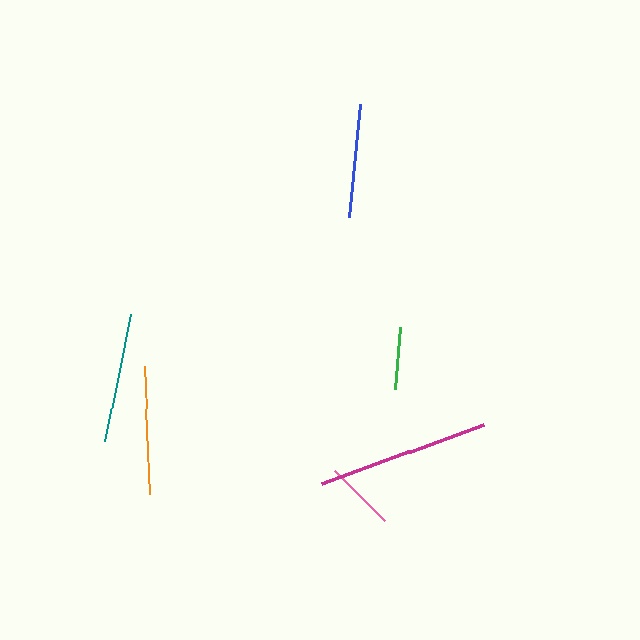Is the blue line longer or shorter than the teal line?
The teal line is longer than the blue line.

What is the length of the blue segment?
The blue segment is approximately 114 pixels long.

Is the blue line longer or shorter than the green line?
The blue line is longer than the green line.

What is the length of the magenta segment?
The magenta segment is approximately 173 pixels long.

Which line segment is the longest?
The magenta line is the longest at approximately 173 pixels.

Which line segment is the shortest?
The green line is the shortest at approximately 62 pixels.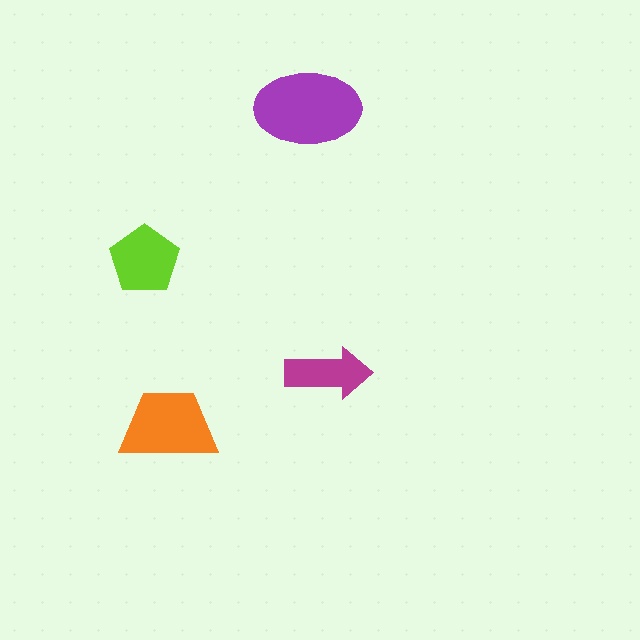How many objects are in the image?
There are 4 objects in the image.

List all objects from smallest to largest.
The magenta arrow, the lime pentagon, the orange trapezoid, the purple ellipse.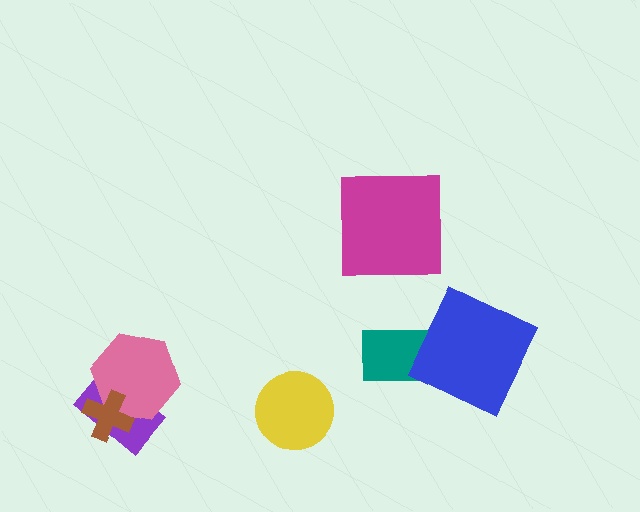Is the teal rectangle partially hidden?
Yes, it is partially covered by another shape.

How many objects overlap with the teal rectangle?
1 object overlaps with the teal rectangle.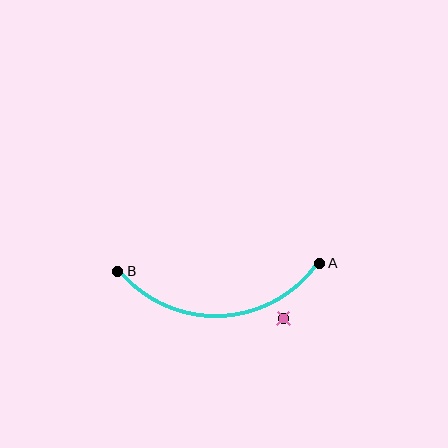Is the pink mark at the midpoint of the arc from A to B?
No — the pink mark does not lie on the arc at all. It sits slightly outside the curve.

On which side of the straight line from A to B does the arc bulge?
The arc bulges below the straight line connecting A and B.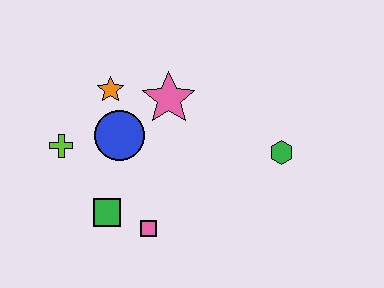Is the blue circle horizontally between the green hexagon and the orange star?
Yes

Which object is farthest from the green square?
The green hexagon is farthest from the green square.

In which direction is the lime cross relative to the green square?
The lime cross is above the green square.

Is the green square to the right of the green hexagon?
No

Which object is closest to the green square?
The pink square is closest to the green square.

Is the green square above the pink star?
No